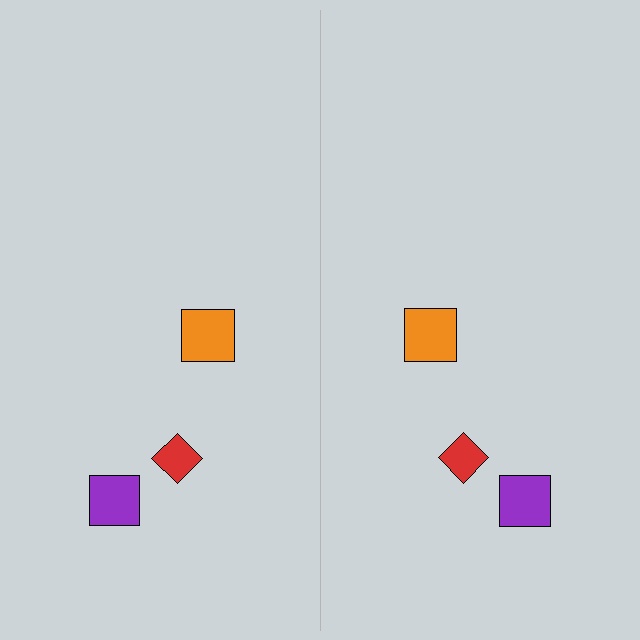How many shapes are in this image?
There are 6 shapes in this image.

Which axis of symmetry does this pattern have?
The pattern has a vertical axis of symmetry running through the center of the image.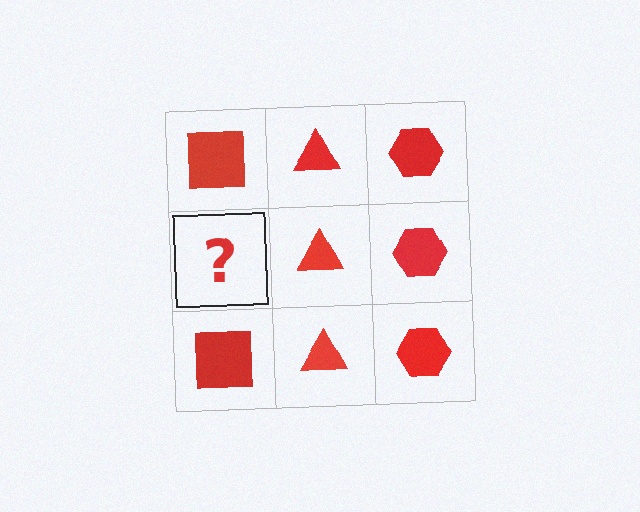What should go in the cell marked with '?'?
The missing cell should contain a red square.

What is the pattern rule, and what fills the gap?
The rule is that each column has a consistent shape. The gap should be filled with a red square.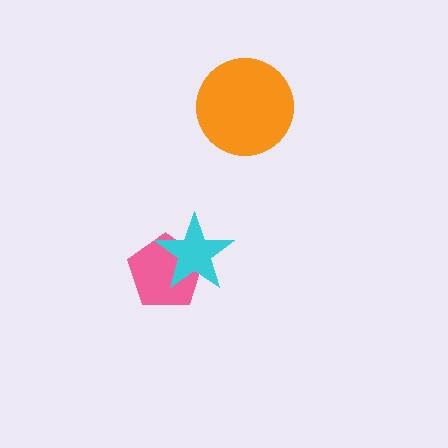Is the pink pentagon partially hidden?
Yes, it is partially covered by another shape.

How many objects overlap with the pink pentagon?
1 object overlaps with the pink pentagon.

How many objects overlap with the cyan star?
1 object overlaps with the cyan star.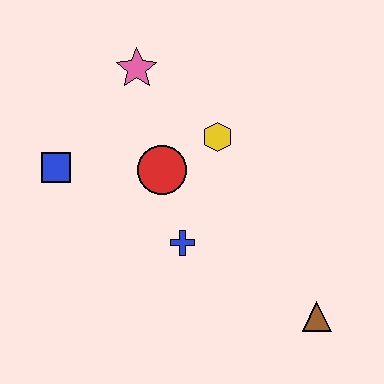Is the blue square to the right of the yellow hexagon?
No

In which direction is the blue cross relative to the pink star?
The blue cross is below the pink star.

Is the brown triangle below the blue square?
Yes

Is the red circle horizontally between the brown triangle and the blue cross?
No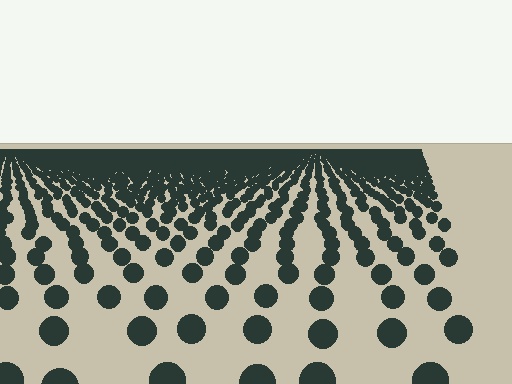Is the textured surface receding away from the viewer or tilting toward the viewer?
The surface is receding away from the viewer. Texture elements get smaller and denser toward the top.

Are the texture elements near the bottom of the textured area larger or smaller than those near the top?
Larger. Near the bottom, elements are closer to the viewer and appear at a bigger on-screen size.